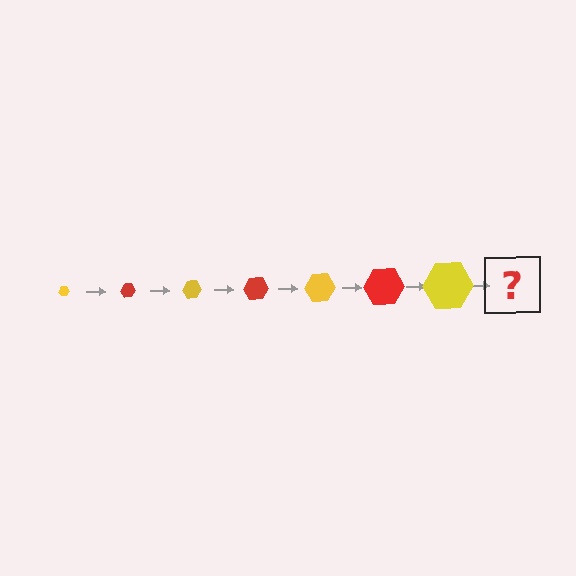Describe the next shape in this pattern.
It should be a red hexagon, larger than the previous one.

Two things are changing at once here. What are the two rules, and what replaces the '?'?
The two rules are that the hexagon grows larger each step and the color cycles through yellow and red. The '?' should be a red hexagon, larger than the previous one.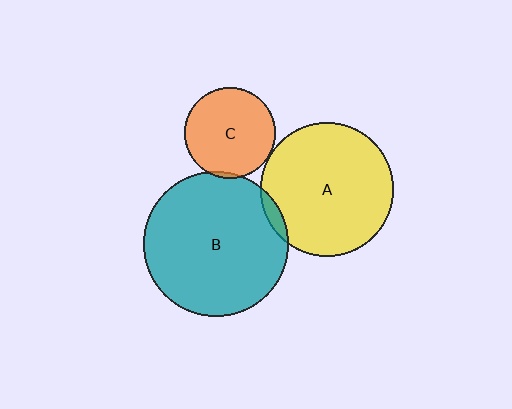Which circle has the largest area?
Circle B (teal).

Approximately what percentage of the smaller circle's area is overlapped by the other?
Approximately 5%.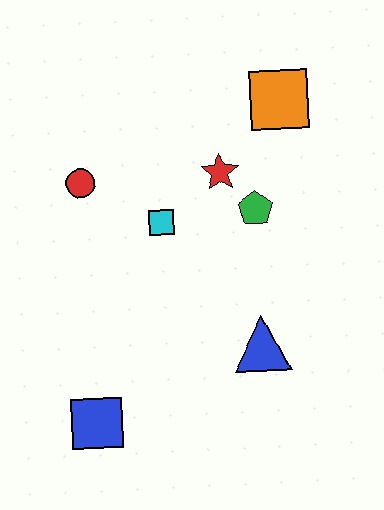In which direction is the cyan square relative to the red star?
The cyan square is to the left of the red star.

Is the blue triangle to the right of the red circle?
Yes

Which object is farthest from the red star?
The blue square is farthest from the red star.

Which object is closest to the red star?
The green pentagon is closest to the red star.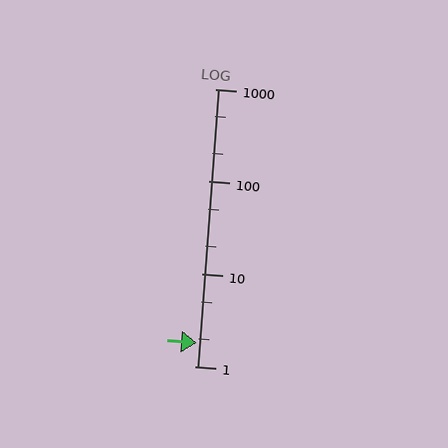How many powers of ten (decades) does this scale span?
The scale spans 3 decades, from 1 to 1000.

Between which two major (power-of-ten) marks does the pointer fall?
The pointer is between 1 and 10.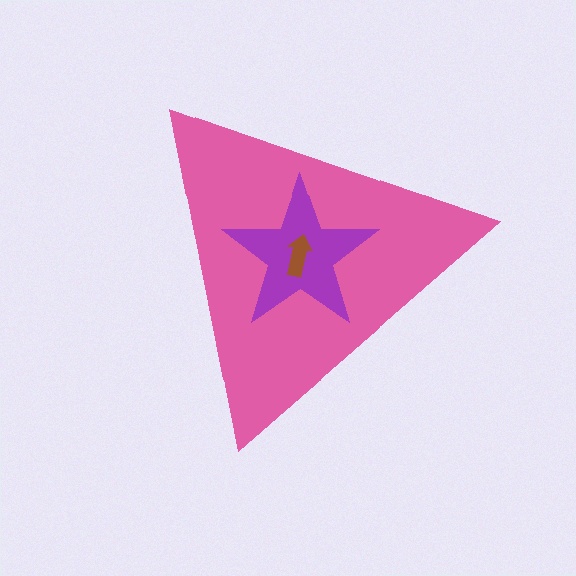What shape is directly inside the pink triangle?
The purple star.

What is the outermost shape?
The pink triangle.